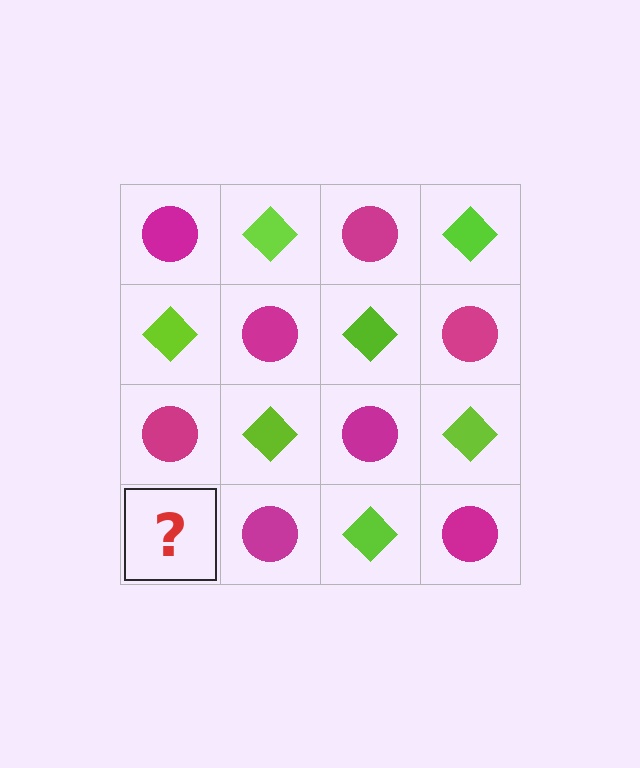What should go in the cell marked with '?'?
The missing cell should contain a lime diamond.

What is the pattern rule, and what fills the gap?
The rule is that it alternates magenta circle and lime diamond in a checkerboard pattern. The gap should be filled with a lime diamond.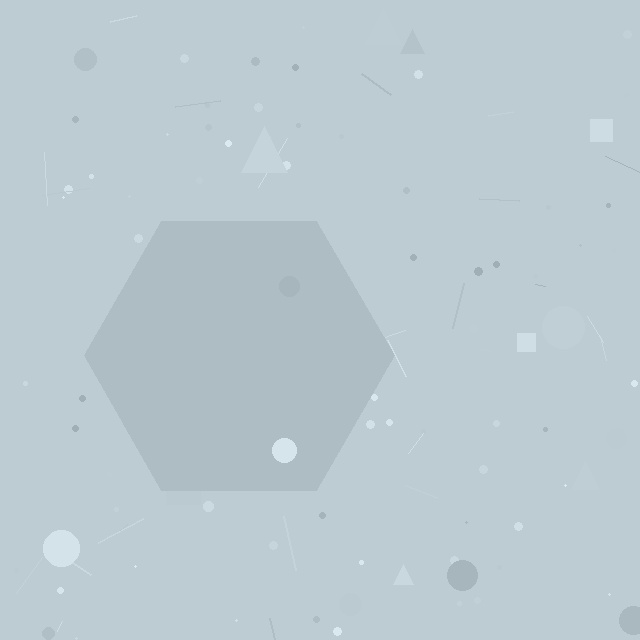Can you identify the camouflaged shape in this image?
The camouflaged shape is a hexagon.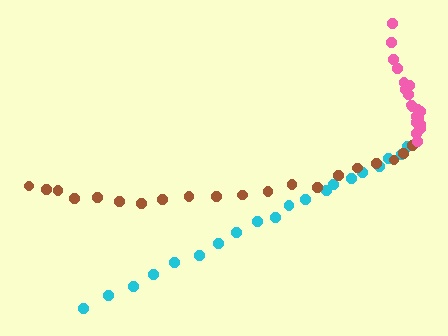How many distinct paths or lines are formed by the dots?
There are 3 distinct paths.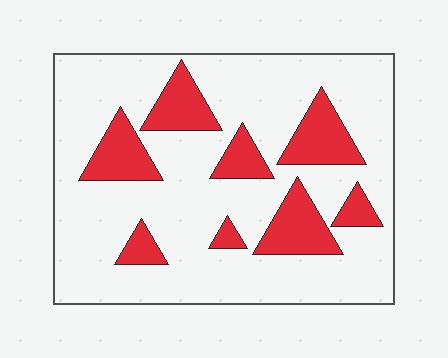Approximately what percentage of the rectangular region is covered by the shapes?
Approximately 20%.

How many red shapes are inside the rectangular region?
8.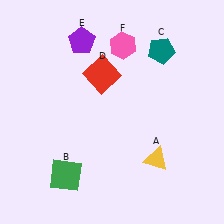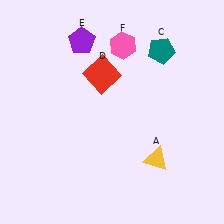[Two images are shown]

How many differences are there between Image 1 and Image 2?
There is 1 difference between the two images.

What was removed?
The green square (B) was removed in Image 2.